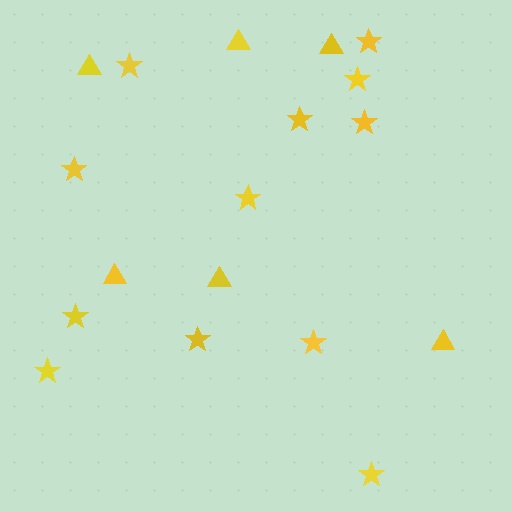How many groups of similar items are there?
There are 2 groups: one group of stars (12) and one group of triangles (6).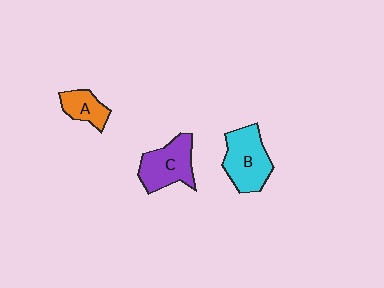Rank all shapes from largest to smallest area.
From largest to smallest: B (cyan), C (purple), A (orange).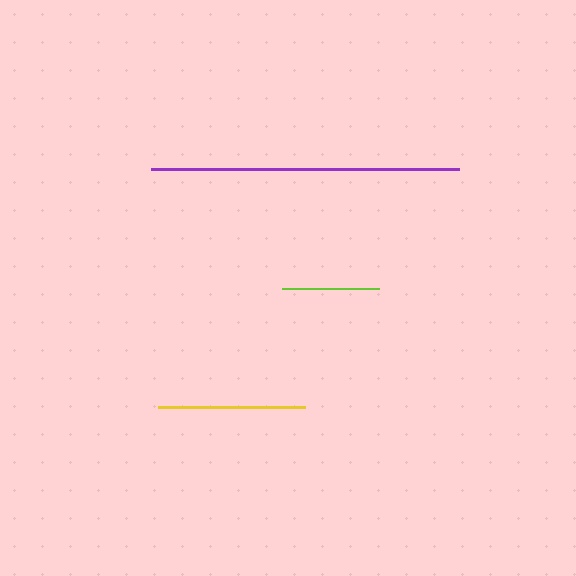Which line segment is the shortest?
The lime line is the shortest at approximately 96 pixels.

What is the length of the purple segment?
The purple segment is approximately 308 pixels long.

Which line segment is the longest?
The purple line is the longest at approximately 308 pixels.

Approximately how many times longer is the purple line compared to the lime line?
The purple line is approximately 3.2 times the length of the lime line.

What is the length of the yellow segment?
The yellow segment is approximately 146 pixels long.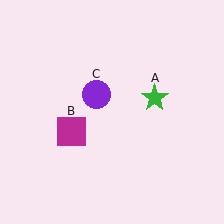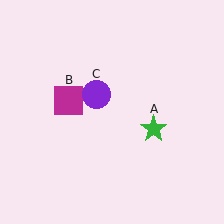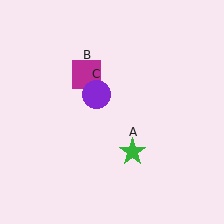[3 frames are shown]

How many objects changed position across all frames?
2 objects changed position: green star (object A), magenta square (object B).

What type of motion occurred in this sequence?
The green star (object A), magenta square (object B) rotated clockwise around the center of the scene.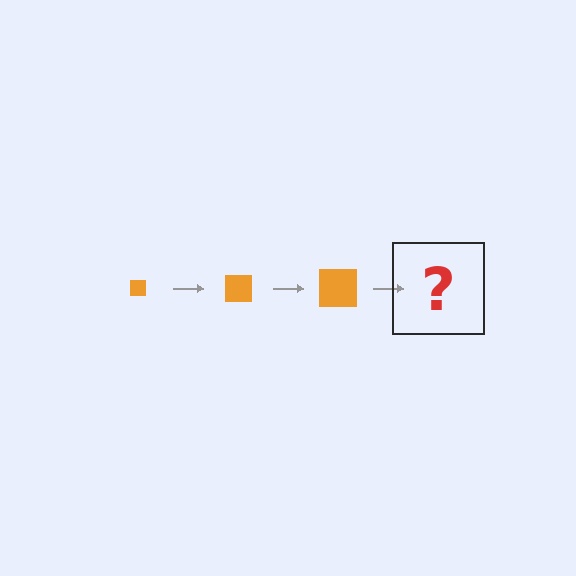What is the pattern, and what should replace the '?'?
The pattern is that the square gets progressively larger each step. The '?' should be an orange square, larger than the previous one.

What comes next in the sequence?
The next element should be an orange square, larger than the previous one.